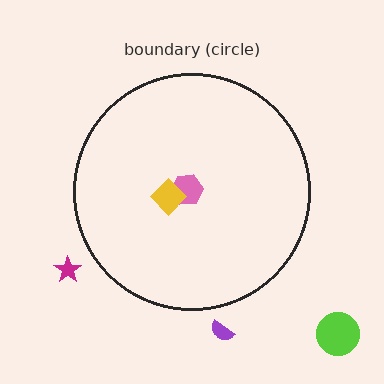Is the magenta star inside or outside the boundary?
Outside.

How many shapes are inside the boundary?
2 inside, 3 outside.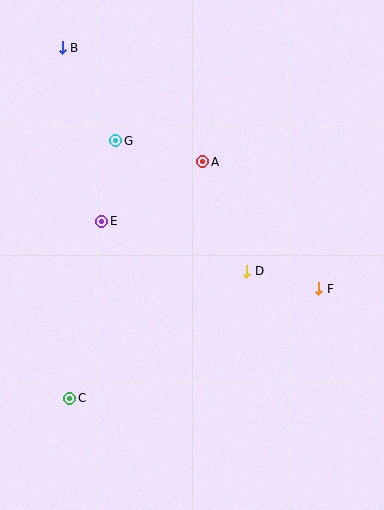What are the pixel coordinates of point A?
Point A is at (203, 162).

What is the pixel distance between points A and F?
The distance between A and F is 172 pixels.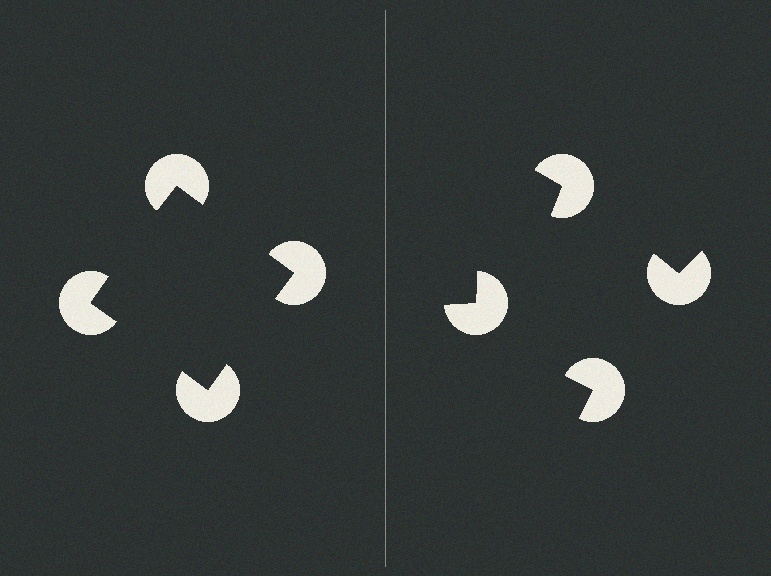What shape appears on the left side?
An illusory square.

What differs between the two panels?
The pac-man discs are positioned identically on both sides; only the wedge orientations differ. On the left they align to a square; on the right they are misaligned.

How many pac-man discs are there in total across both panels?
8 — 4 on each side.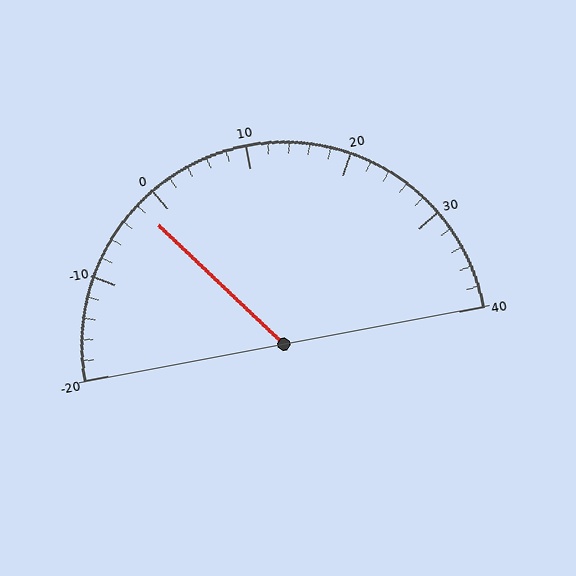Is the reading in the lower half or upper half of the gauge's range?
The reading is in the lower half of the range (-20 to 40).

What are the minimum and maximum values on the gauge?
The gauge ranges from -20 to 40.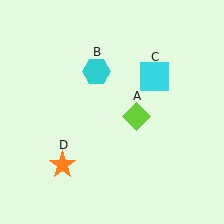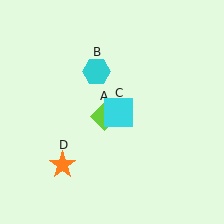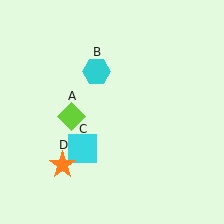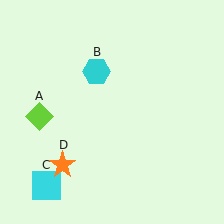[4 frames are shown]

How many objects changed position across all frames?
2 objects changed position: lime diamond (object A), cyan square (object C).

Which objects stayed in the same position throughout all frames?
Cyan hexagon (object B) and orange star (object D) remained stationary.